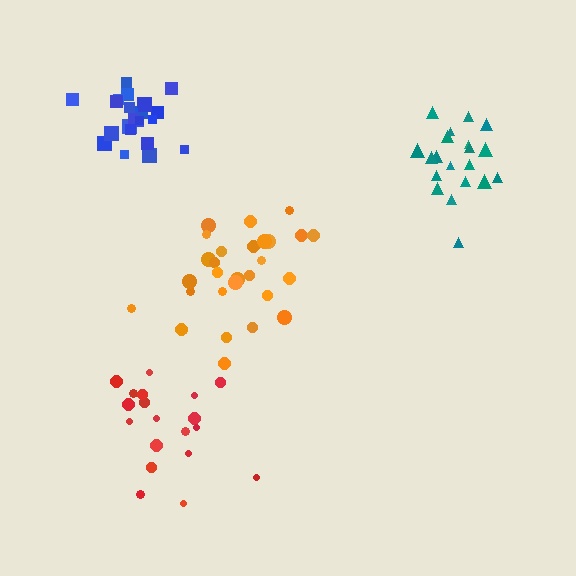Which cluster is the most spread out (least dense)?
Red.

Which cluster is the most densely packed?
Blue.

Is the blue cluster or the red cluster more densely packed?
Blue.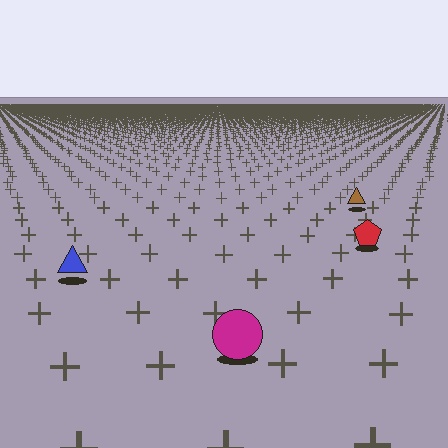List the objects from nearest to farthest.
From nearest to farthest: the magenta circle, the blue triangle, the red pentagon, the brown triangle.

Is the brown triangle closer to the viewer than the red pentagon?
No. The red pentagon is closer — you can tell from the texture gradient: the ground texture is coarser near it.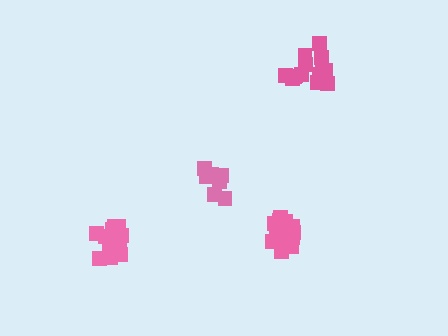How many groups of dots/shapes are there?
There are 4 groups.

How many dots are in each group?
Group 1: 8 dots, Group 2: 13 dots, Group 3: 14 dots, Group 4: 13 dots (48 total).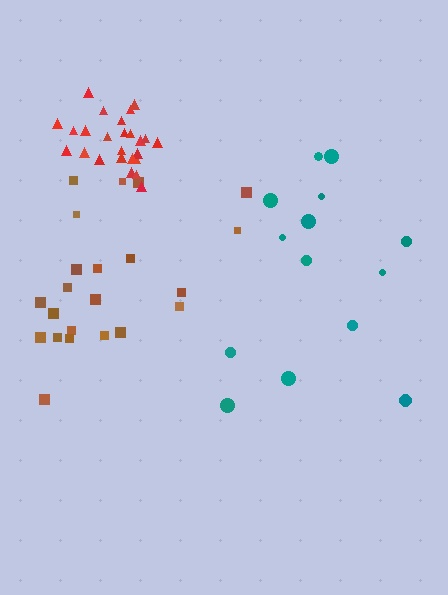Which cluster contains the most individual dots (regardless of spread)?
Red (25).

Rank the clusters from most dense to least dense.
red, brown, teal.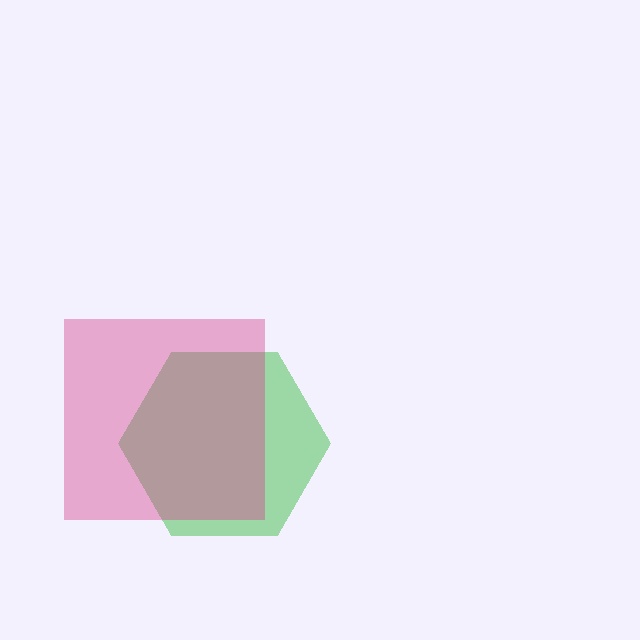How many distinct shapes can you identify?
There are 2 distinct shapes: a green hexagon, a magenta square.